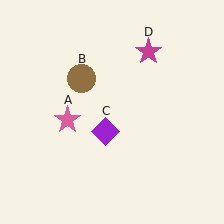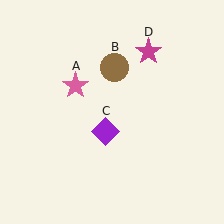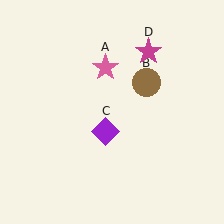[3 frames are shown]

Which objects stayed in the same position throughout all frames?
Purple diamond (object C) and magenta star (object D) remained stationary.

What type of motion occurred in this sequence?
The pink star (object A), brown circle (object B) rotated clockwise around the center of the scene.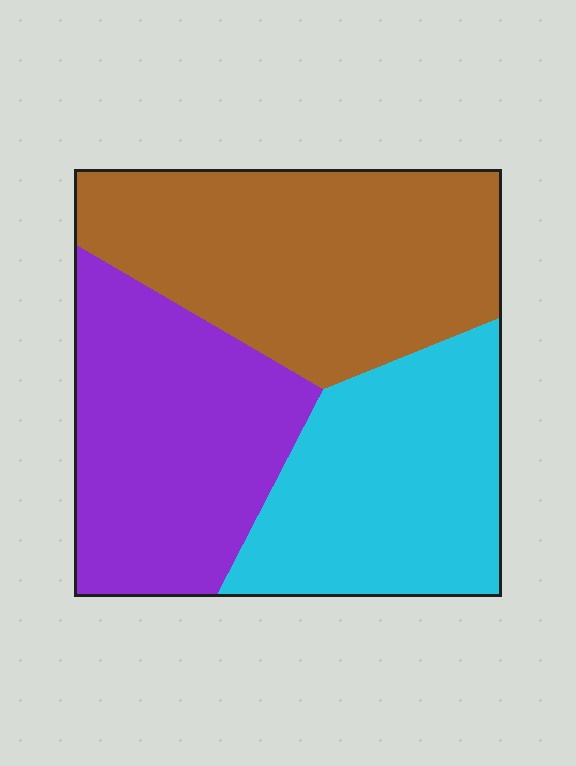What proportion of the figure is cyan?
Cyan takes up about one third (1/3) of the figure.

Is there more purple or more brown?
Brown.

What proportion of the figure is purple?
Purple covers about 30% of the figure.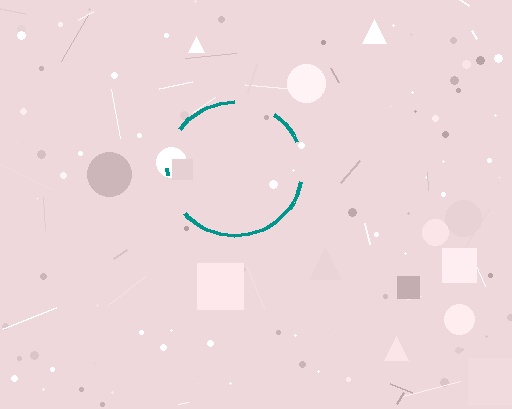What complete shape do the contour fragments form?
The contour fragments form a circle.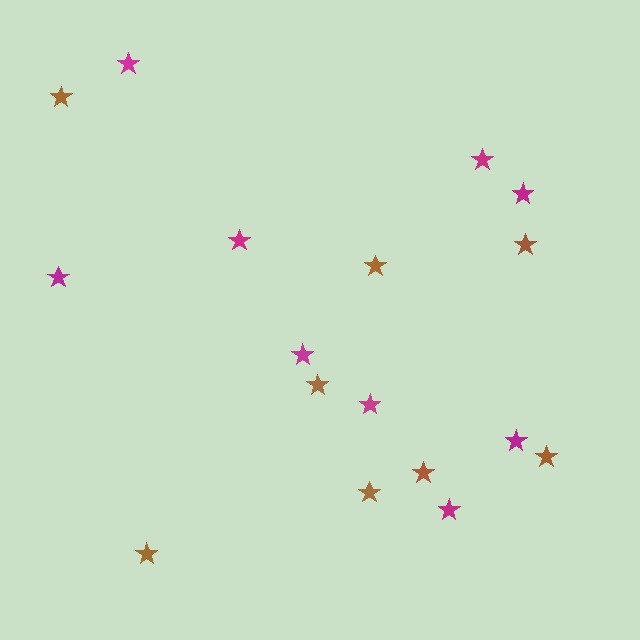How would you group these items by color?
There are 2 groups: one group of brown stars (8) and one group of magenta stars (9).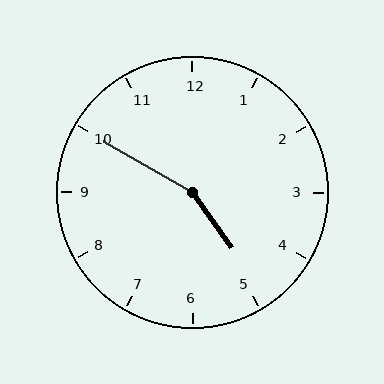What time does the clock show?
4:50.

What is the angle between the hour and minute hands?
Approximately 155 degrees.